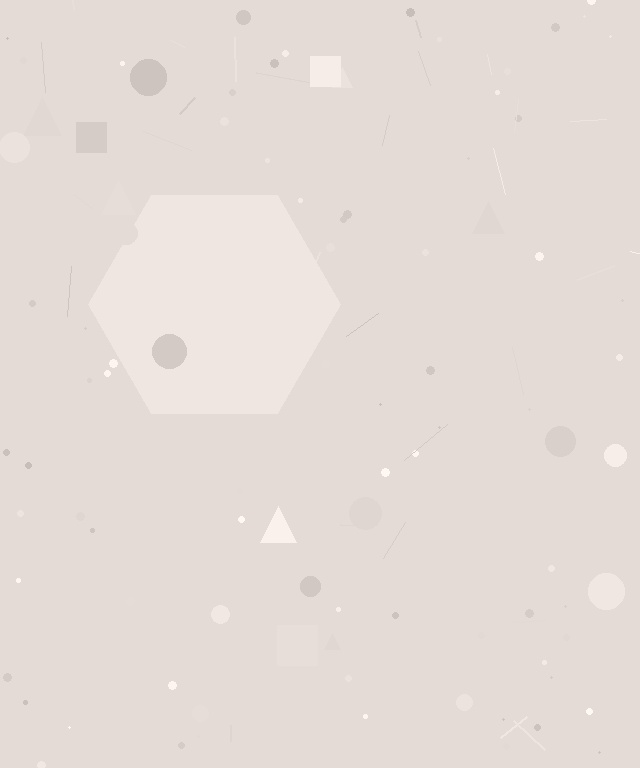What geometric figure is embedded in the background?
A hexagon is embedded in the background.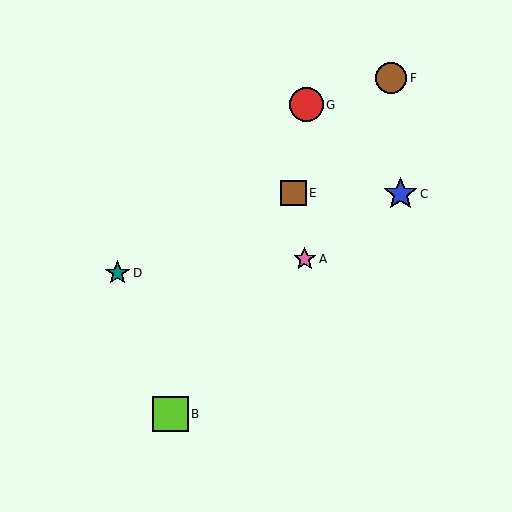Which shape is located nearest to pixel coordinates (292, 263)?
The pink star (labeled A) at (305, 259) is nearest to that location.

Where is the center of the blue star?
The center of the blue star is at (401, 194).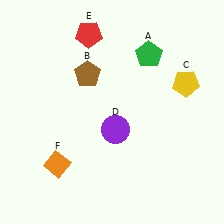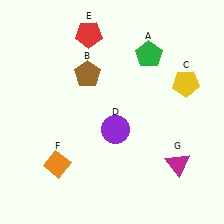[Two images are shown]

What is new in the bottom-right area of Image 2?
A magenta triangle (G) was added in the bottom-right area of Image 2.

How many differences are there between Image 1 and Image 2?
There is 1 difference between the two images.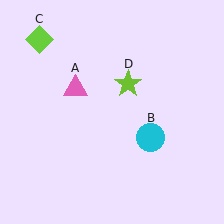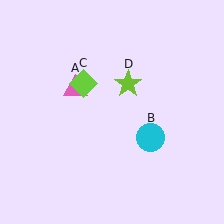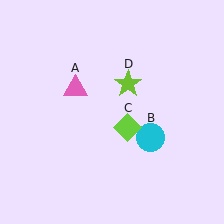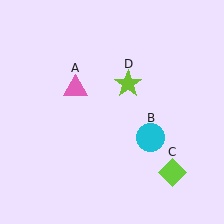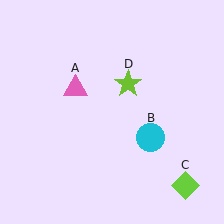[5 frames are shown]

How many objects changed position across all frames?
1 object changed position: lime diamond (object C).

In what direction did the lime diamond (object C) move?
The lime diamond (object C) moved down and to the right.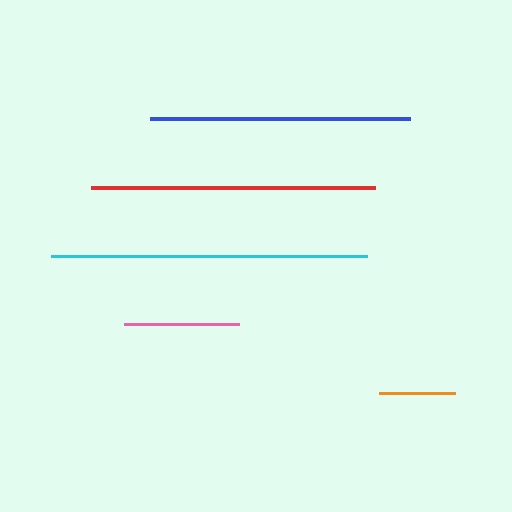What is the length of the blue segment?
The blue segment is approximately 260 pixels long.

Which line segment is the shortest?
The orange line is the shortest at approximately 77 pixels.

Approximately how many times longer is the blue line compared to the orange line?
The blue line is approximately 3.4 times the length of the orange line.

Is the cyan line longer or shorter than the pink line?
The cyan line is longer than the pink line.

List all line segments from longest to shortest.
From longest to shortest: cyan, red, blue, pink, orange.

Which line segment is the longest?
The cyan line is the longest at approximately 316 pixels.